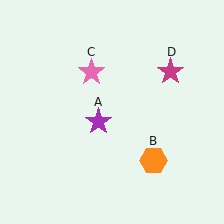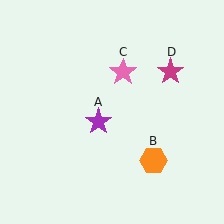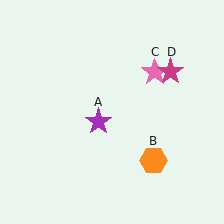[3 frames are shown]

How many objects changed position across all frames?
1 object changed position: pink star (object C).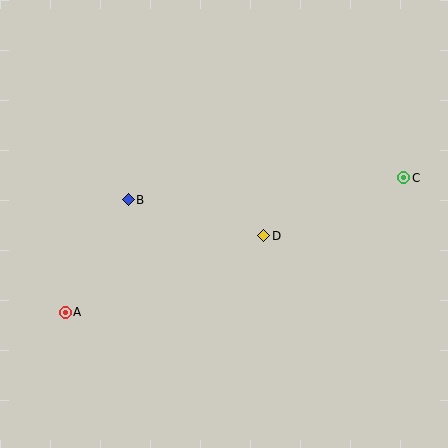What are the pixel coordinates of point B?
Point B is at (128, 200).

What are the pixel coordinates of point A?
Point A is at (65, 312).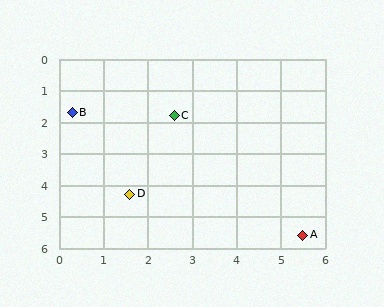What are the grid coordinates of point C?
Point C is at approximately (2.6, 1.8).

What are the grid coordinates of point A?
Point A is at approximately (5.5, 5.6).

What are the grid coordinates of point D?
Point D is at approximately (1.6, 4.3).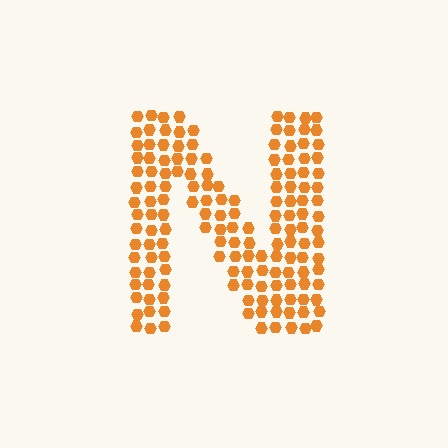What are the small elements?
The small elements are hexagons.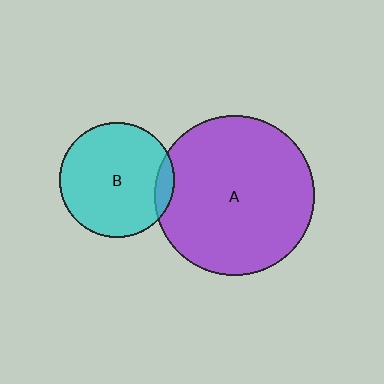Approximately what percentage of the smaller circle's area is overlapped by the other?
Approximately 10%.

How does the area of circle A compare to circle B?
Approximately 2.0 times.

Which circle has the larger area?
Circle A (purple).